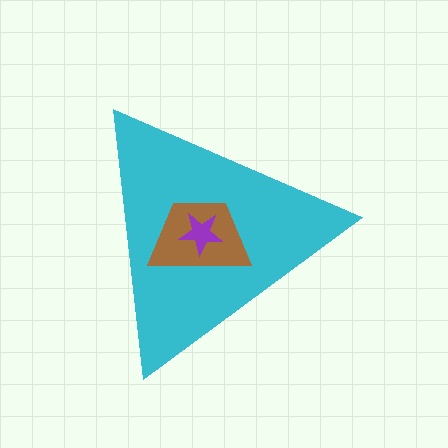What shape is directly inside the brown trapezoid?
The purple star.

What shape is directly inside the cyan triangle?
The brown trapezoid.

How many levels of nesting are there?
3.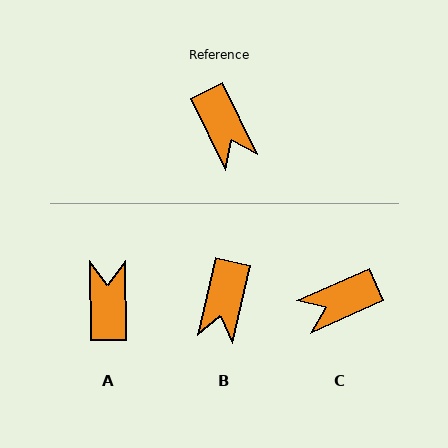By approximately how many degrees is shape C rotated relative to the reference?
Approximately 92 degrees clockwise.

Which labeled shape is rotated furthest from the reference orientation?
A, about 154 degrees away.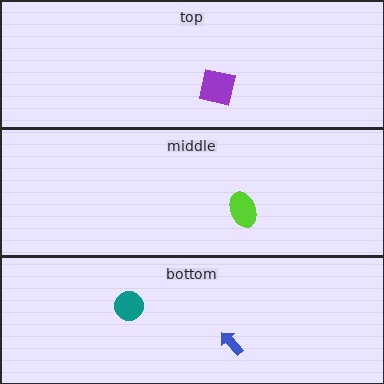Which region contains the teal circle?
The bottom region.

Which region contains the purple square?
The top region.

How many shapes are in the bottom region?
2.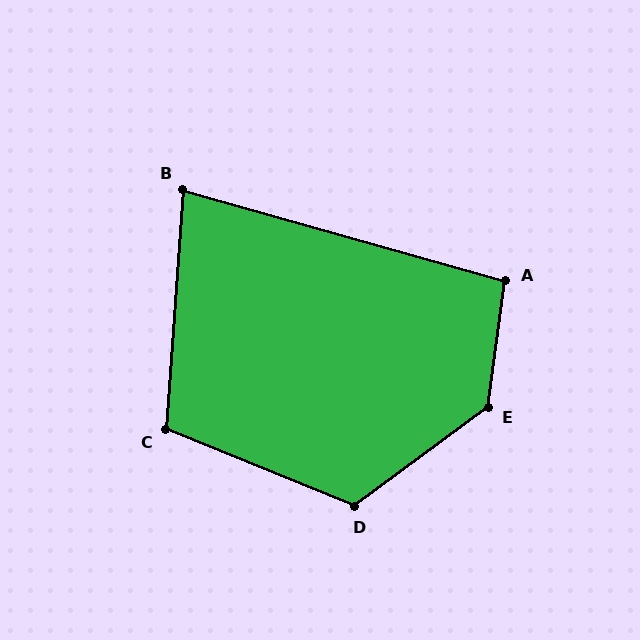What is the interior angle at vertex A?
Approximately 98 degrees (obtuse).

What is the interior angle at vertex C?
Approximately 108 degrees (obtuse).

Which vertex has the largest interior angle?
E, at approximately 134 degrees.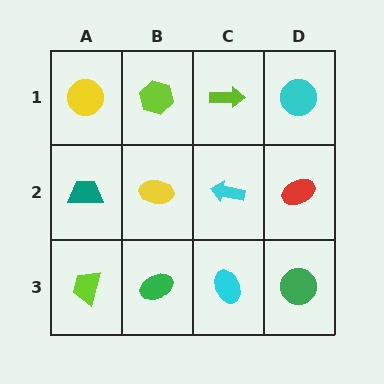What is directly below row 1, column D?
A red ellipse.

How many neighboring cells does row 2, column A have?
3.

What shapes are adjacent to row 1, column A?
A teal trapezoid (row 2, column A), a lime hexagon (row 1, column B).